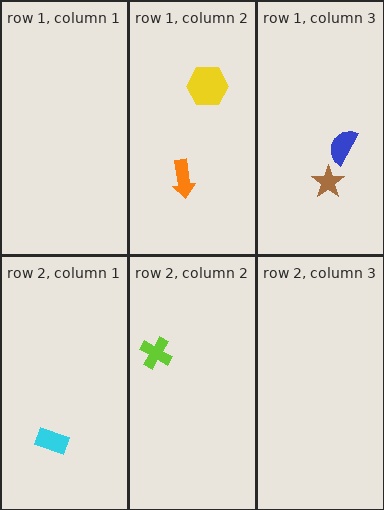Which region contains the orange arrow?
The row 1, column 2 region.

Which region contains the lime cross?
The row 2, column 2 region.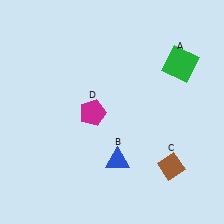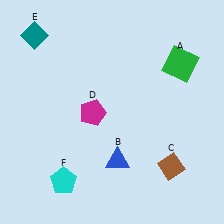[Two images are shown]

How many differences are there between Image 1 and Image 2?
There are 2 differences between the two images.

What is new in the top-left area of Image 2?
A teal diamond (E) was added in the top-left area of Image 2.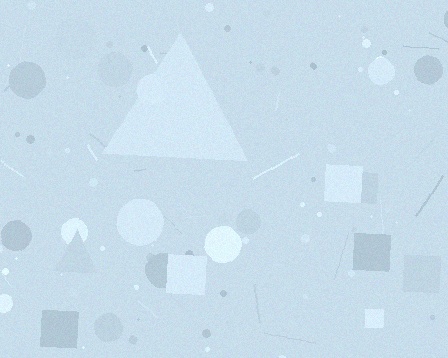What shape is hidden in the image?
A triangle is hidden in the image.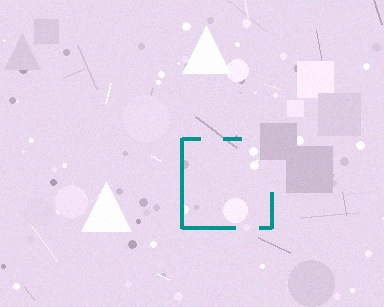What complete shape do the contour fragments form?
The contour fragments form a square.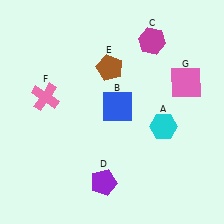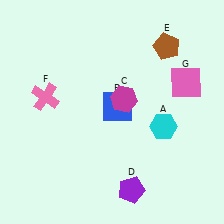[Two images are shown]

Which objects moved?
The objects that moved are: the magenta hexagon (C), the purple pentagon (D), the brown pentagon (E).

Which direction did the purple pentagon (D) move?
The purple pentagon (D) moved right.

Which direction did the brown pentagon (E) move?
The brown pentagon (E) moved right.